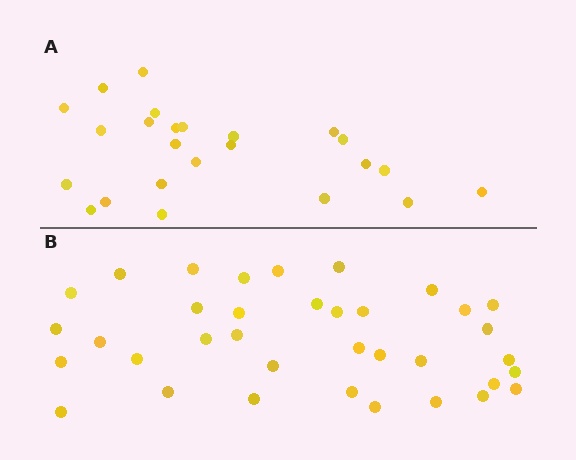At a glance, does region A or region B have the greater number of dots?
Region B (the bottom region) has more dots.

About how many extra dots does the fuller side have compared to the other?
Region B has roughly 12 or so more dots than region A.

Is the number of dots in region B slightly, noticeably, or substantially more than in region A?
Region B has substantially more. The ratio is roughly 1.5 to 1.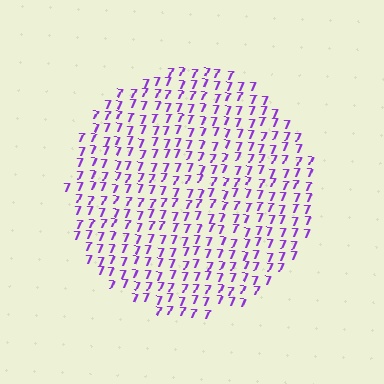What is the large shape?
The large shape is a circle.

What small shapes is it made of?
It is made of small digit 7's.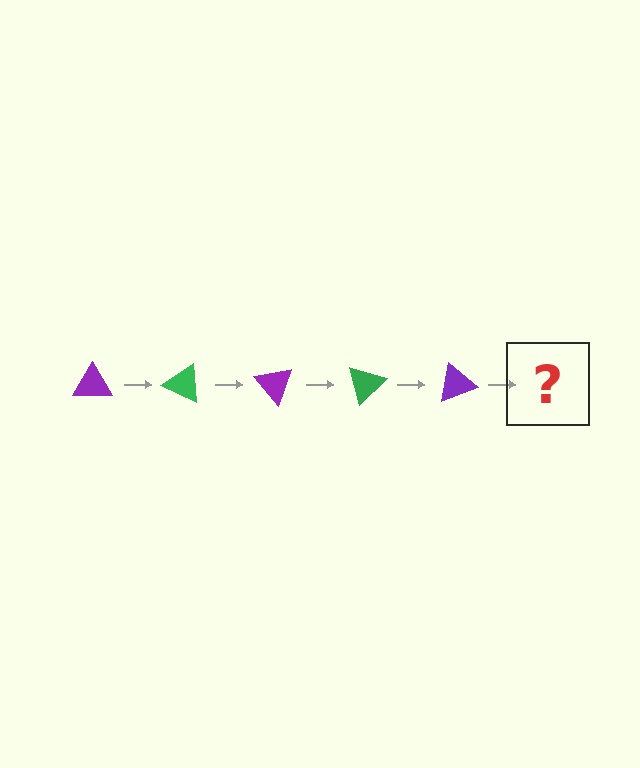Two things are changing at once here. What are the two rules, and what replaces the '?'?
The two rules are that it rotates 25 degrees each step and the color cycles through purple and green. The '?' should be a green triangle, rotated 125 degrees from the start.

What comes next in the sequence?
The next element should be a green triangle, rotated 125 degrees from the start.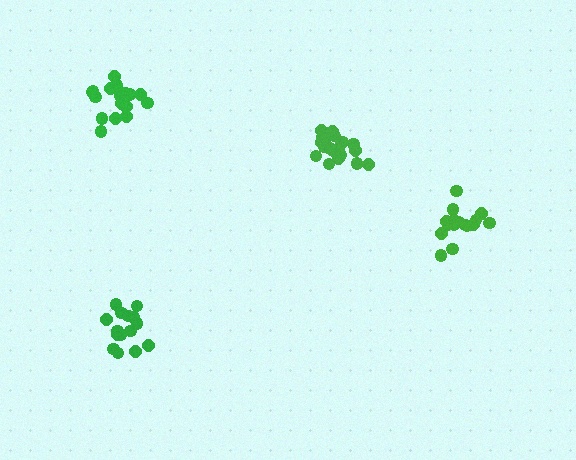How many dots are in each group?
Group 1: 16 dots, Group 2: 15 dots, Group 3: 20 dots, Group 4: 20 dots (71 total).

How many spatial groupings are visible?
There are 4 spatial groupings.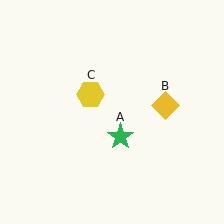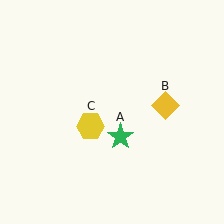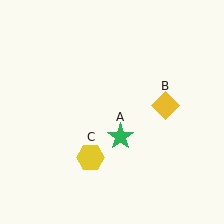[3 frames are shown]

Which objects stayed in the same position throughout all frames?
Green star (object A) and yellow diamond (object B) remained stationary.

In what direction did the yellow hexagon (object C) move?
The yellow hexagon (object C) moved down.